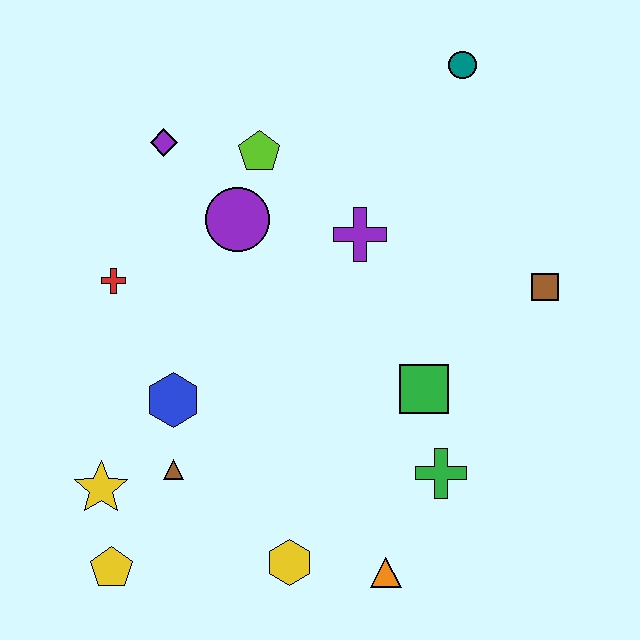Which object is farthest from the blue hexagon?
The teal circle is farthest from the blue hexagon.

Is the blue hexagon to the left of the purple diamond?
No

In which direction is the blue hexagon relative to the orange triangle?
The blue hexagon is to the left of the orange triangle.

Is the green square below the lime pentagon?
Yes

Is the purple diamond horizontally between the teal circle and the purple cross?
No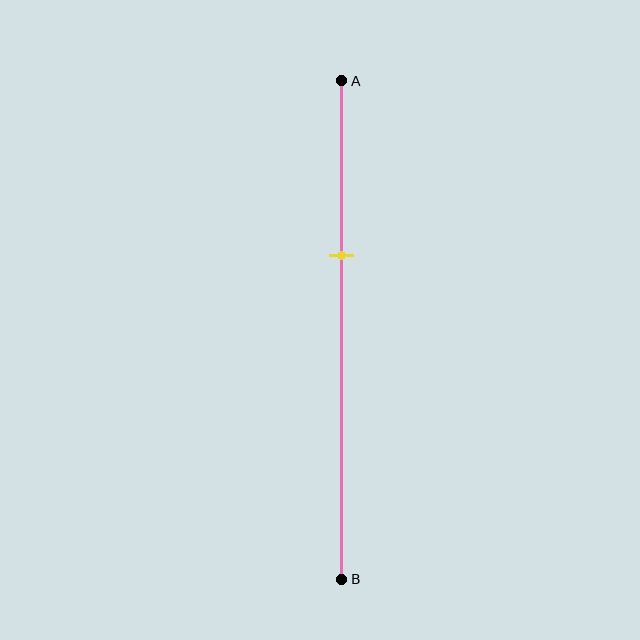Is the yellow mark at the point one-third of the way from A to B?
Yes, the mark is approximately at the one-third point.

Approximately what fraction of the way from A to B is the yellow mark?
The yellow mark is approximately 35% of the way from A to B.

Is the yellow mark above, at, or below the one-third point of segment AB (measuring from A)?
The yellow mark is approximately at the one-third point of segment AB.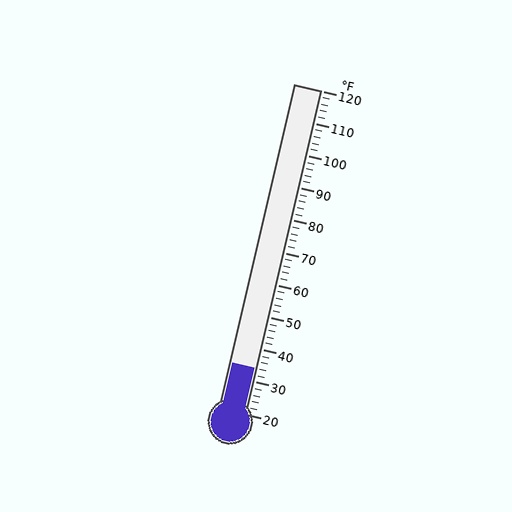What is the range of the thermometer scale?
The thermometer scale ranges from 20°F to 120°F.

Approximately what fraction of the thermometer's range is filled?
The thermometer is filled to approximately 15% of its range.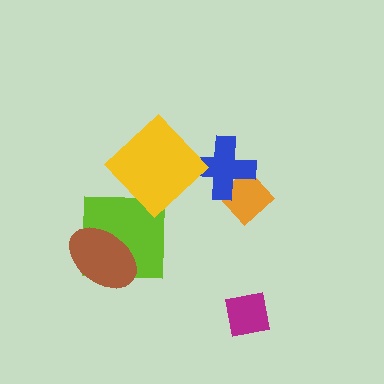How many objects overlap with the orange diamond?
1 object overlaps with the orange diamond.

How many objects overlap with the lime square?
1 object overlaps with the lime square.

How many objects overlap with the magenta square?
0 objects overlap with the magenta square.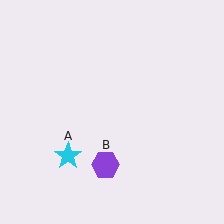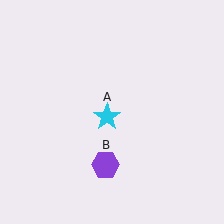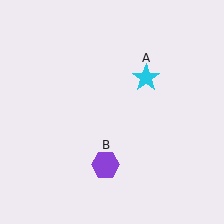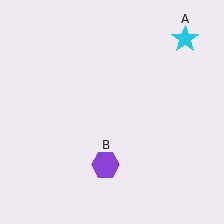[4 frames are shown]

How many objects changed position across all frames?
1 object changed position: cyan star (object A).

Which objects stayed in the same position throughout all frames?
Purple hexagon (object B) remained stationary.